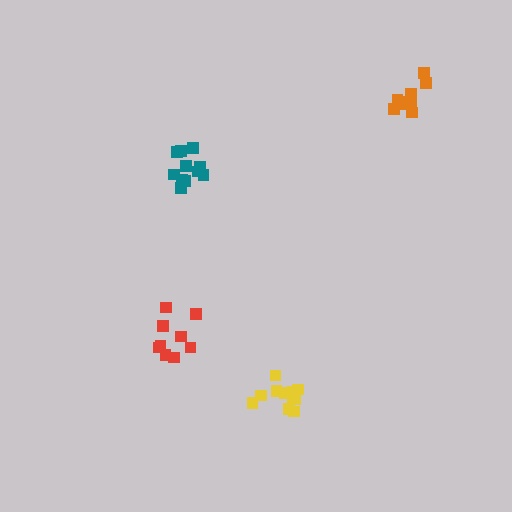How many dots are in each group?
Group 1: 12 dots, Group 2: 10 dots, Group 3: 9 dots, Group 4: 11 dots (42 total).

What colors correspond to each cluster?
The clusters are colored: teal, orange, red, yellow.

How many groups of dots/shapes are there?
There are 4 groups.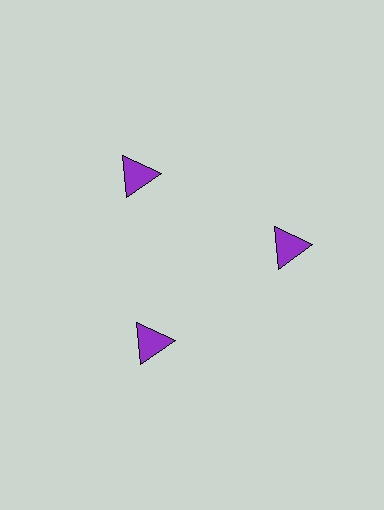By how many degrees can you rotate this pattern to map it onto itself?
The pattern maps onto itself every 120 degrees of rotation.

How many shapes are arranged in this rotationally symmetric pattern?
There are 3 shapes, arranged in 3 groups of 1.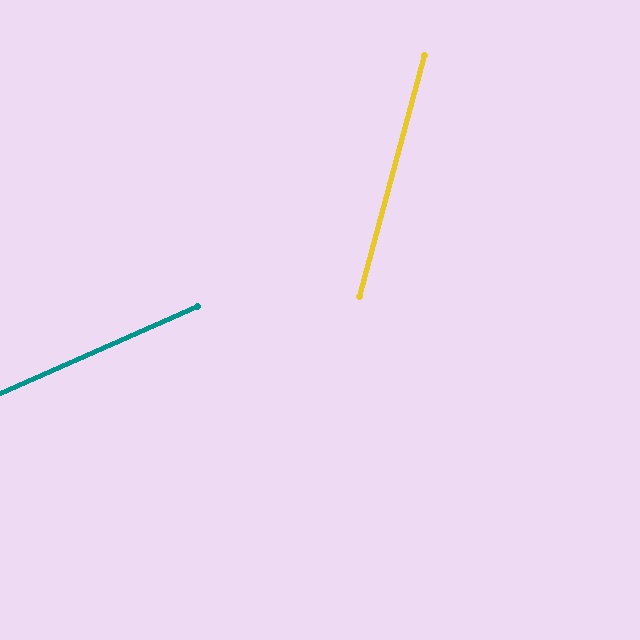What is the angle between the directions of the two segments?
Approximately 51 degrees.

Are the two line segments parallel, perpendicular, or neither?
Neither parallel nor perpendicular — they differ by about 51°.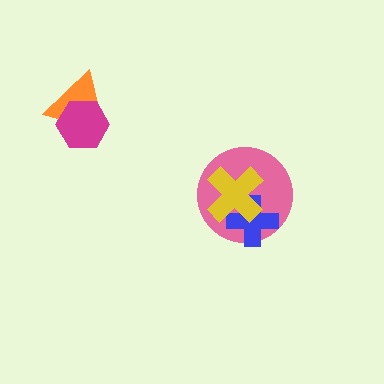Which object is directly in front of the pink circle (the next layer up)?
The blue cross is directly in front of the pink circle.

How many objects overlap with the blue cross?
2 objects overlap with the blue cross.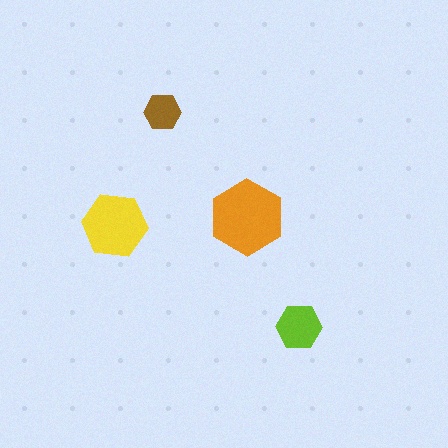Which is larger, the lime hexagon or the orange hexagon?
The orange one.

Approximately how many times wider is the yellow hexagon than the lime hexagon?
About 1.5 times wider.